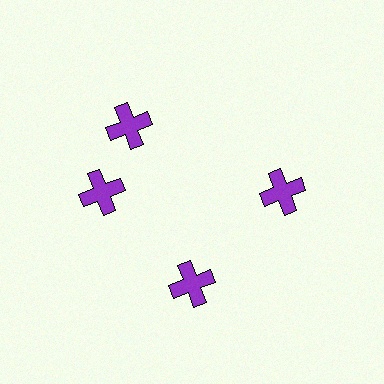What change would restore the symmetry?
The symmetry would be restored by rotating it back into even spacing with its neighbors so that all 4 crosses sit at equal angles and equal distance from the center.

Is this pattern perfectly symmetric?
No. The 4 purple crosses are arranged in a ring, but one element near the 12 o'clock position is rotated out of alignment along the ring, breaking the 4-fold rotational symmetry.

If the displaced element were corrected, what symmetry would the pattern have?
It would have 4-fold rotational symmetry — the pattern would map onto itself every 90 degrees.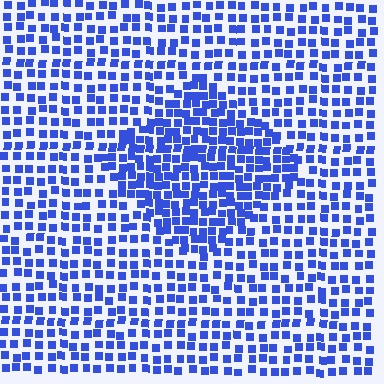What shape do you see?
I see a diamond.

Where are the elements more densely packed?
The elements are more densely packed inside the diamond boundary.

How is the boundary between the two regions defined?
The boundary is defined by a change in element density (approximately 1.7x ratio). All elements are the same color, size, and shape.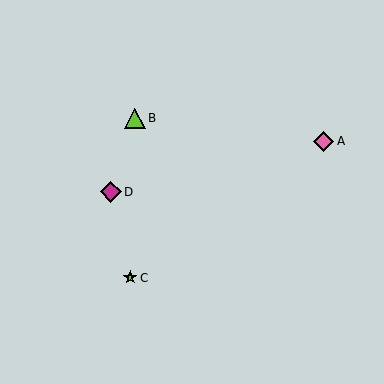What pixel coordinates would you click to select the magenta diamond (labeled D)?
Click at (111, 192) to select the magenta diamond D.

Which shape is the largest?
The magenta diamond (labeled D) is the largest.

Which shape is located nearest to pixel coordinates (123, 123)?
The lime triangle (labeled B) at (135, 118) is nearest to that location.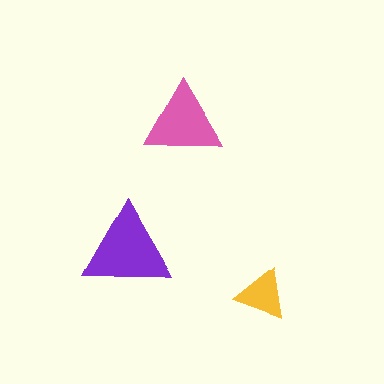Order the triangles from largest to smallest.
the purple one, the pink one, the yellow one.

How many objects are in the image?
There are 3 objects in the image.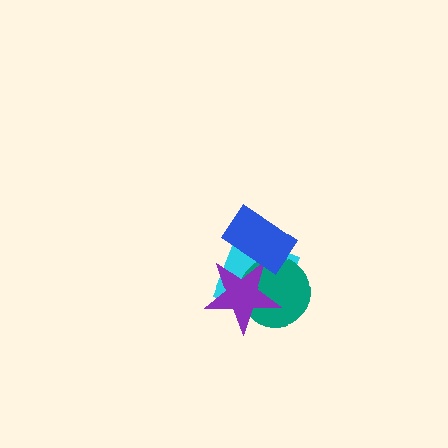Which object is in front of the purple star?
The blue rectangle is in front of the purple star.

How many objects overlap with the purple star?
3 objects overlap with the purple star.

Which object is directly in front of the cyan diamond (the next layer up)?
The teal circle is directly in front of the cyan diamond.